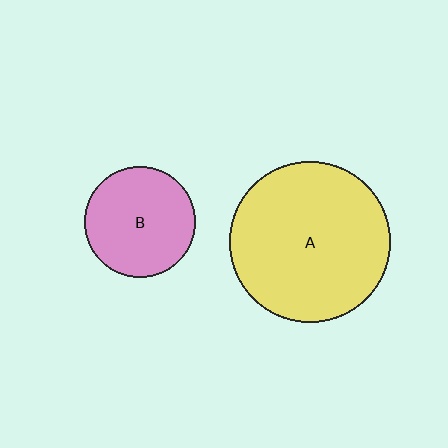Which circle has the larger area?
Circle A (yellow).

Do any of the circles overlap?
No, none of the circles overlap.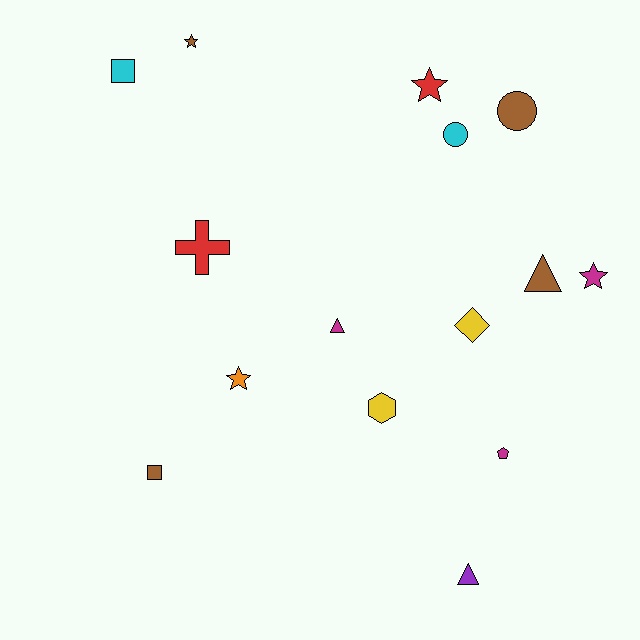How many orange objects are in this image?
There is 1 orange object.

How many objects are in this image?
There are 15 objects.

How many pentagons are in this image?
There is 1 pentagon.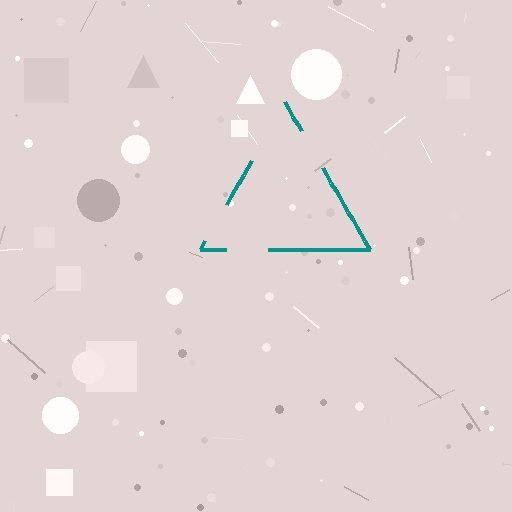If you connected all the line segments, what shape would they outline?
They would outline a triangle.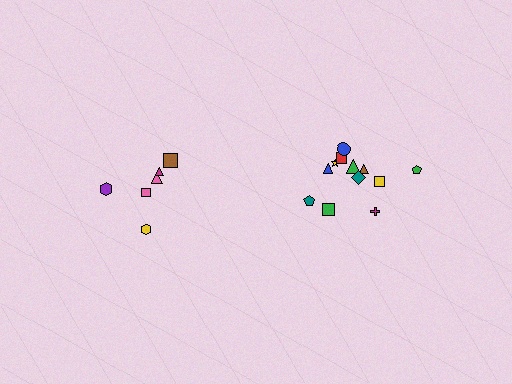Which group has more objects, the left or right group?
The right group.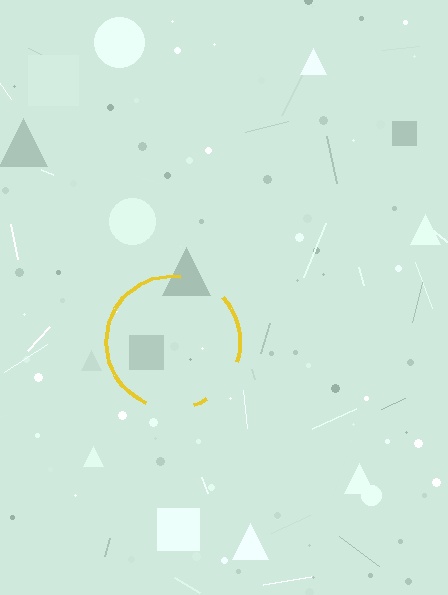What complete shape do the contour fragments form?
The contour fragments form a circle.